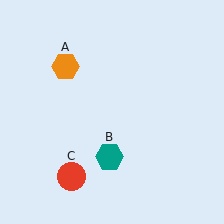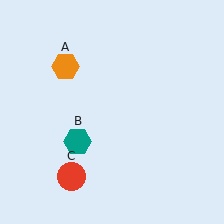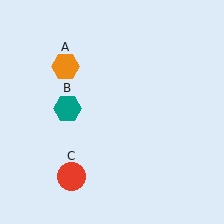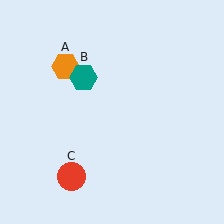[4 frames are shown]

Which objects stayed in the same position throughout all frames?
Orange hexagon (object A) and red circle (object C) remained stationary.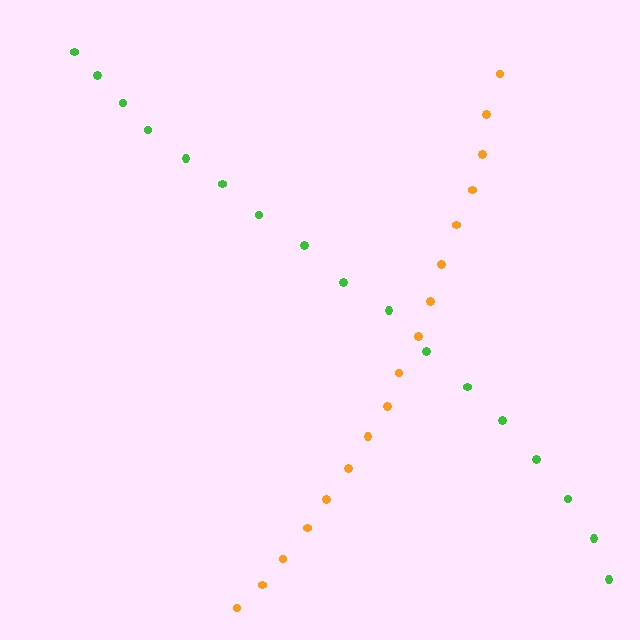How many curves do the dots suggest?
There are 2 distinct paths.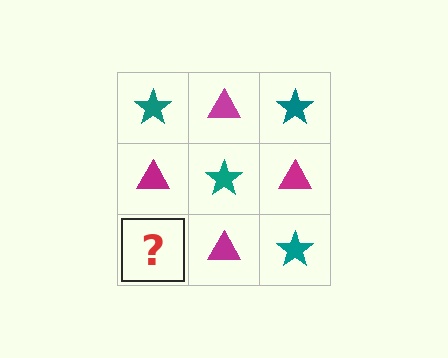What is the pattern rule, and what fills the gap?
The rule is that it alternates teal star and magenta triangle in a checkerboard pattern. The gap should be filled with a teal star.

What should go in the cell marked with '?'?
The missing cell should contain a teal star.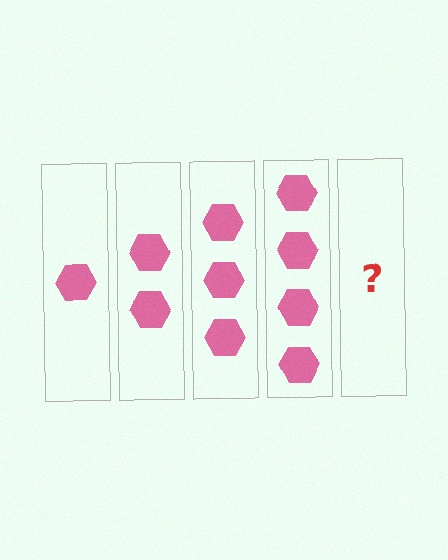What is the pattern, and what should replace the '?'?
The pattern is that each step adds one more hexagon. The '?' should be 5 hexagons.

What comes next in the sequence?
The next element should be 5 hexagons.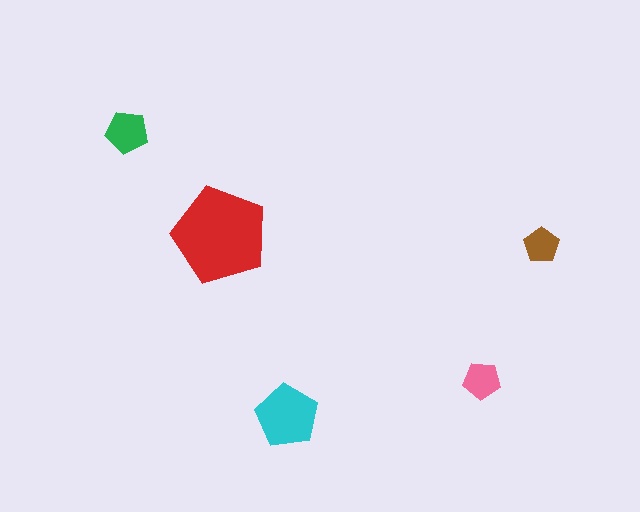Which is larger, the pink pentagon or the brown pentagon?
The pink one.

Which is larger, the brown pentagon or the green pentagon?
The green one.